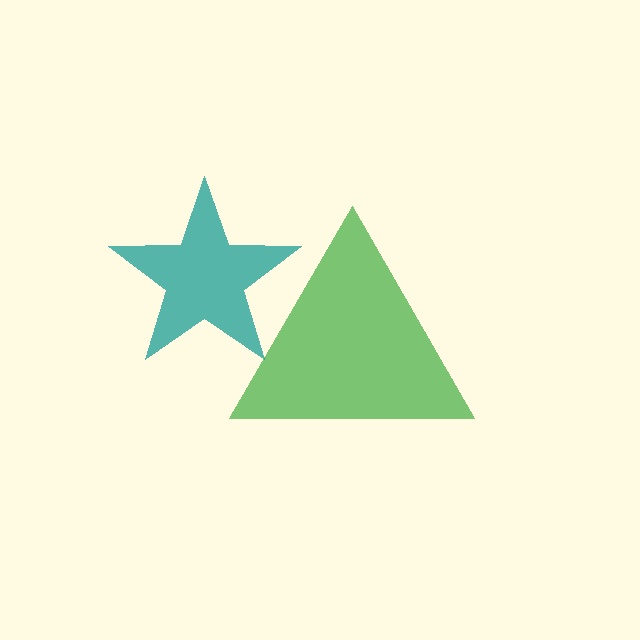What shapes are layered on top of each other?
The layered shapes are: a green triangle, a teal star.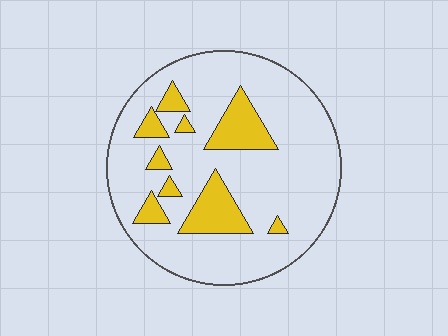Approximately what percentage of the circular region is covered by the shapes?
Approximately 20%.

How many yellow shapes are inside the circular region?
9.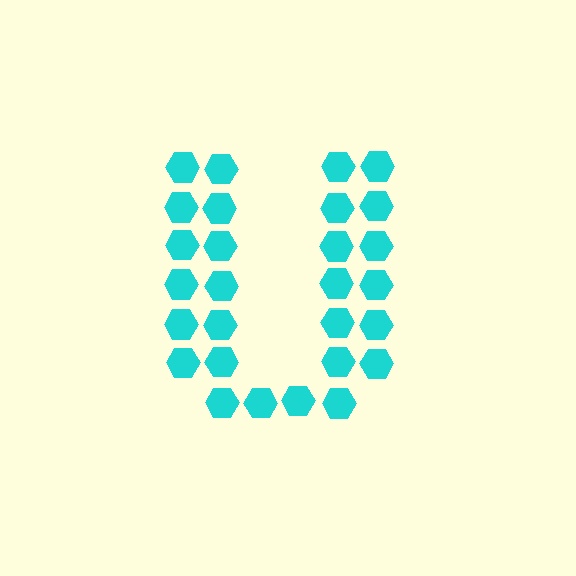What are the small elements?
The small elements are hexagons.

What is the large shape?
The large shape is the letter U.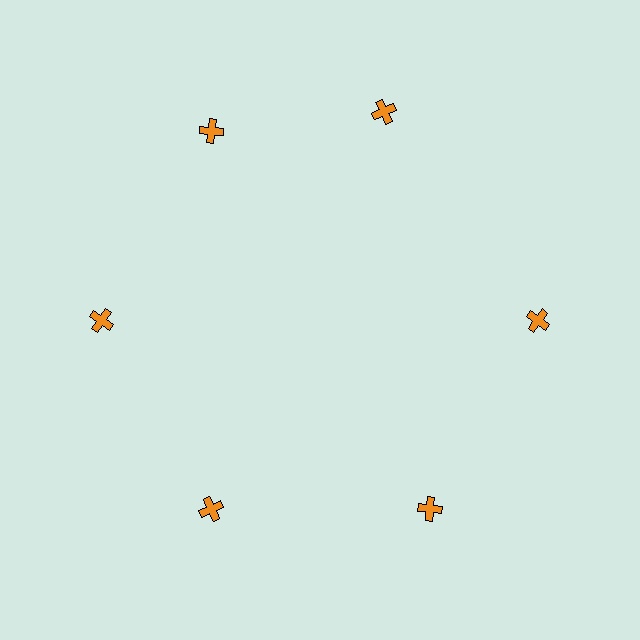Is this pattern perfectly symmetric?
No. The 6 orange crosses are arranged in a ring, but one element near the 1 o'clock position is rotated out of alignment along the ring, breaking the 6-fold rotational symmetry.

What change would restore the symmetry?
The symmetry would be restored by rotating it back into even spacing with its neighbors so that all 6 crosses sit at equal angles and equal distance from the center.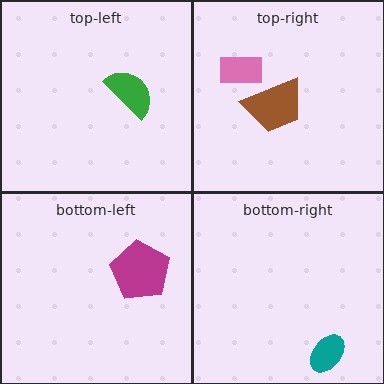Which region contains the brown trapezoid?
The top-right region.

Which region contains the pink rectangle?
The top-right region.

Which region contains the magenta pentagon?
The bottom-left region.